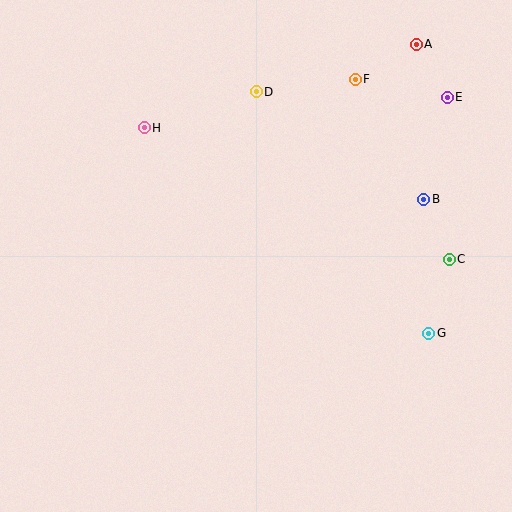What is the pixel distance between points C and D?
The distance between C and D is 255 pixels.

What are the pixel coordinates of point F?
Point F is at (355, 79).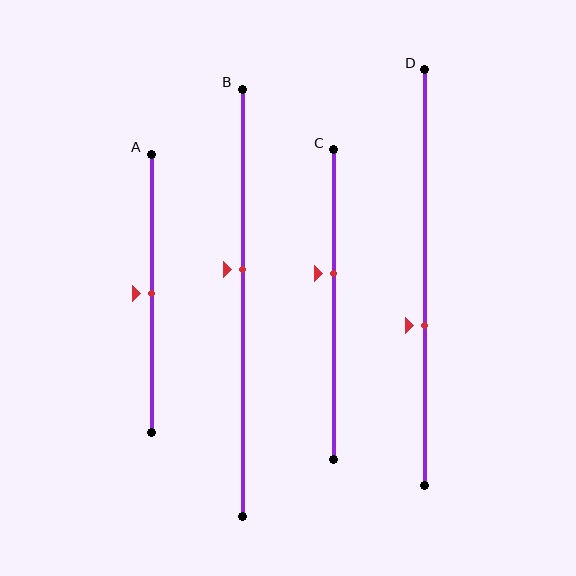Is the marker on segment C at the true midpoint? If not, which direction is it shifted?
No, the marker on segment C is shifted upward by about 10% of the segment length.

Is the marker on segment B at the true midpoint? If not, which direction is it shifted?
No, the marker on segment B is shifted upward by about 8% of the segment length.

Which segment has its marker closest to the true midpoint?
Segment A has its marker closest to the true midpoint.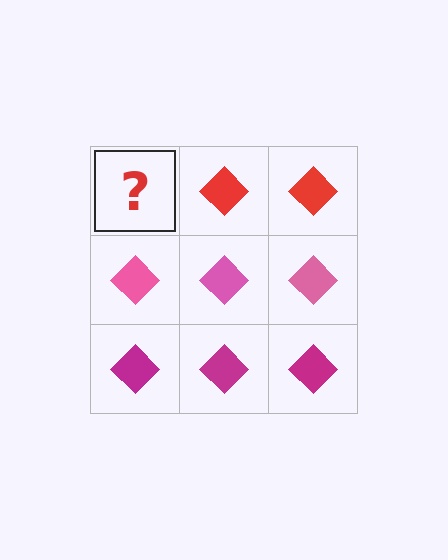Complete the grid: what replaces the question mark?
The question mark should be replaced with a red diamond.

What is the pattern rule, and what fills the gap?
The rule is that each row has a consistent color. The gap should be filled with a red diamond.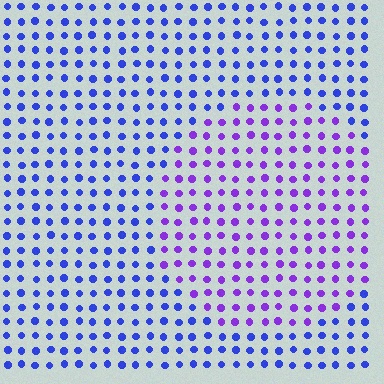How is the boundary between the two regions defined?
The boundary is defined purely by a slight shift in hue (about 39 degrees). Spacing, size, and orientation are identical on both sides.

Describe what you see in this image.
The image is filled with small blue elements in a uniform arrangement. A circle-shaped region is visible where the elements are tinted to a slightly different hue, forming a subtle color boundary.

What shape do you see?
I see a circle.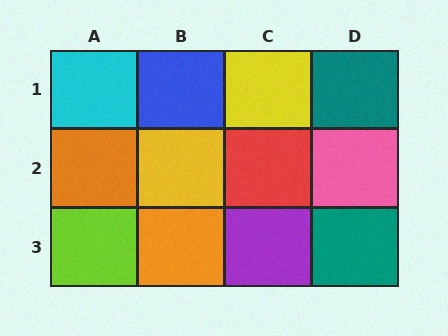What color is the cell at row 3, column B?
Orange.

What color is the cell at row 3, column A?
Lime.